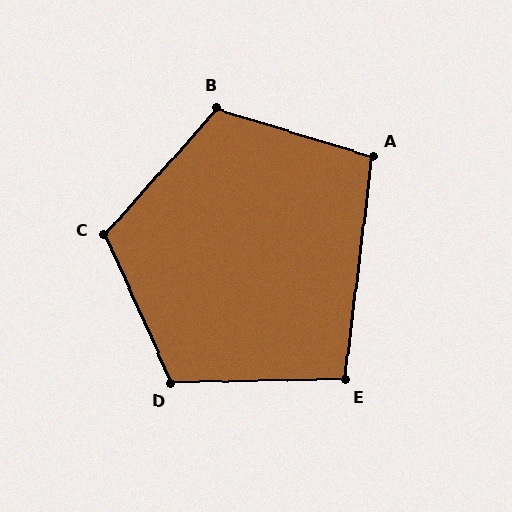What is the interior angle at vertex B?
Approximately 114 degrees (obtuse).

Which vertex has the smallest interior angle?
E, at approximately 98 degrees.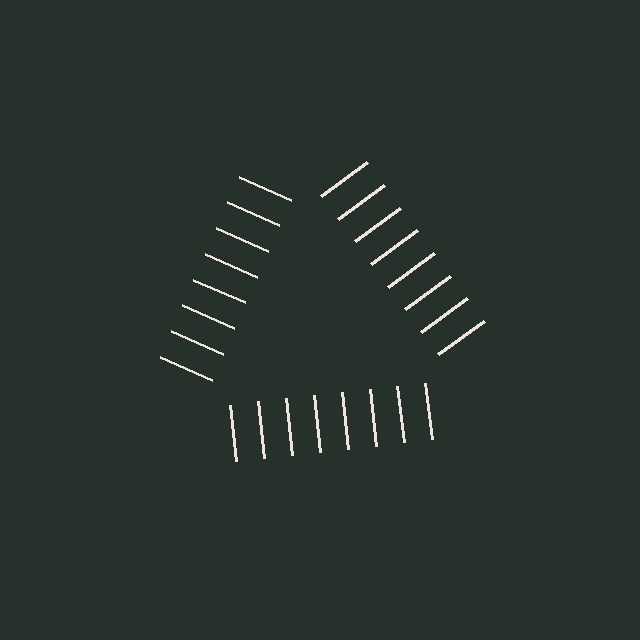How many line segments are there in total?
24 — 8 along each of the 3 edges.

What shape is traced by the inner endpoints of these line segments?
An illusory triangle — the line segments terminate on its edges but no continuous stroke is drawn.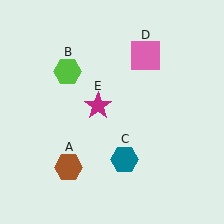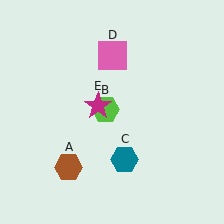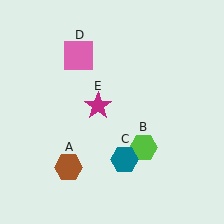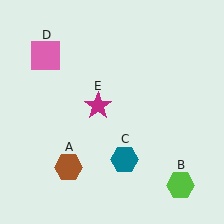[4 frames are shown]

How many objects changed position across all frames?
2 objects changed position: lime hexagon (object B), pink square (object D).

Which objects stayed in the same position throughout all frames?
Brown hexagon (object A) and teal hexagon (object C) and magenta star (object E) remained stationary.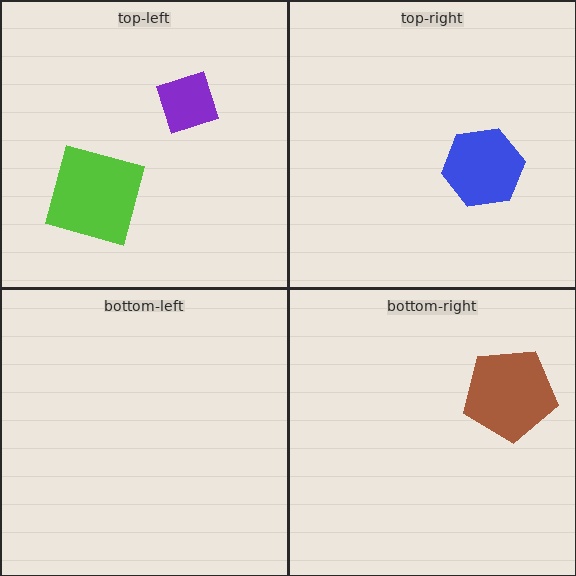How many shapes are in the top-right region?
1.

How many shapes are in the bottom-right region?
1.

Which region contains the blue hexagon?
The top-right region.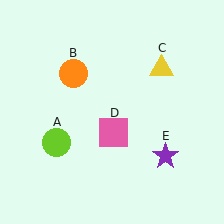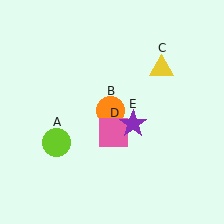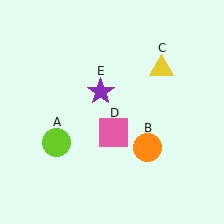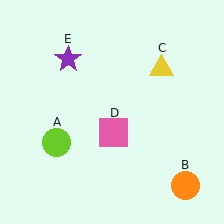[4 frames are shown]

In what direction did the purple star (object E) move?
The purple star (object E) moved up and to the left.